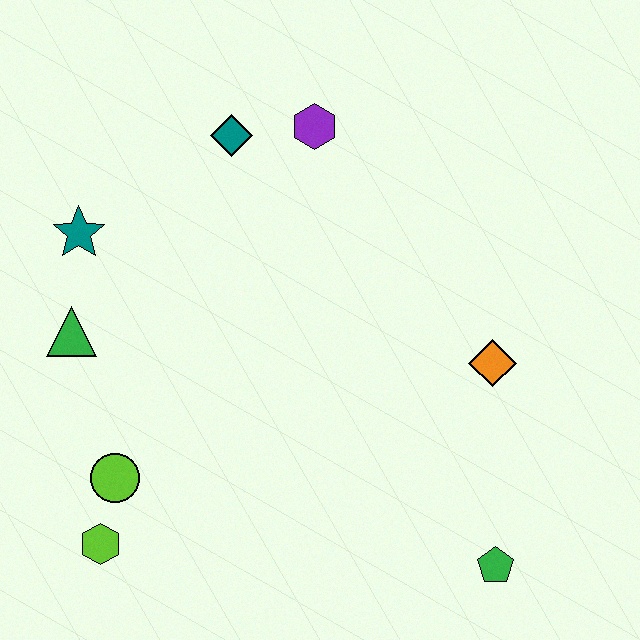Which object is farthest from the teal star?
The green pentagon is farthest from the teal star.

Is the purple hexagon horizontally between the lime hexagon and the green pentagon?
Yes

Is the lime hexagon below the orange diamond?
Yes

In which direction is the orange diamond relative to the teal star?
The orange diamond is to the right of the teal star.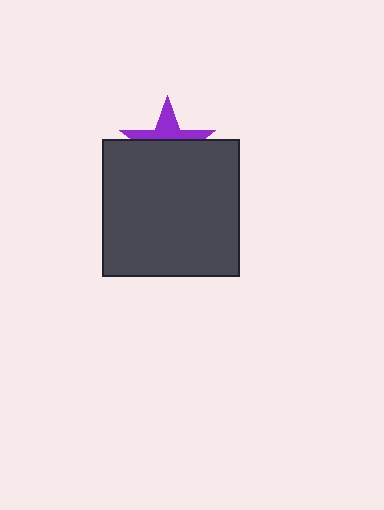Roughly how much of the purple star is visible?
A small part of it is visible (roughly 41%).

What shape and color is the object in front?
The object in front is a dark gray square.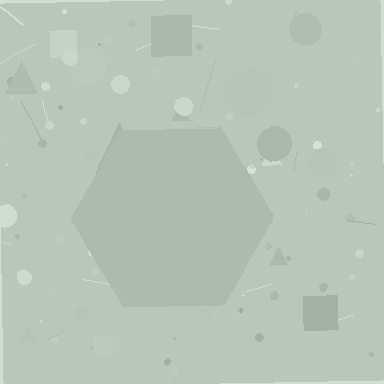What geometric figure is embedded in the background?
A hexagon is embedded in the background.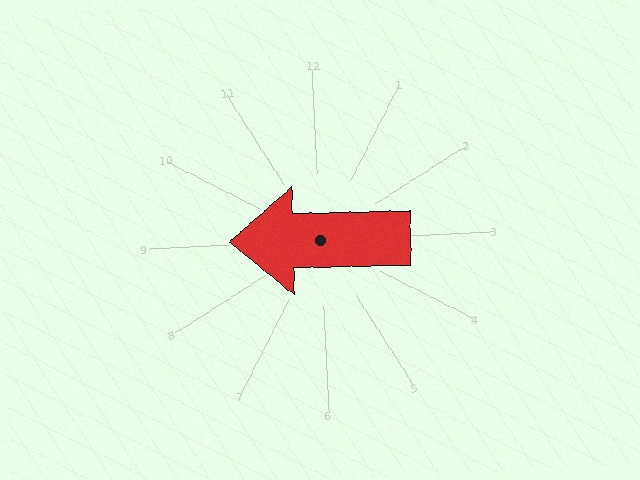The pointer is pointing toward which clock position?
Roughly 9 o'clock.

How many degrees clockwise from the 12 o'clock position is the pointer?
Approximately 272 degrees.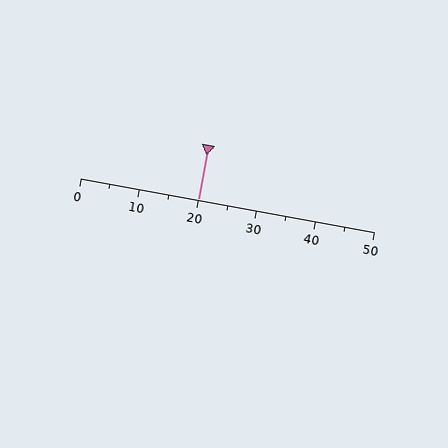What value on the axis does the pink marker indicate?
The marker indicates approximately 20.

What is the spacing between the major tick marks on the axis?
The major ticks are spaced 10 apart.